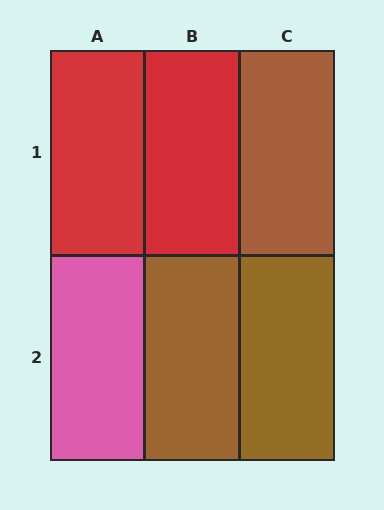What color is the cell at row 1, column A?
Red.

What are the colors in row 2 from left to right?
Pink, brown, brown.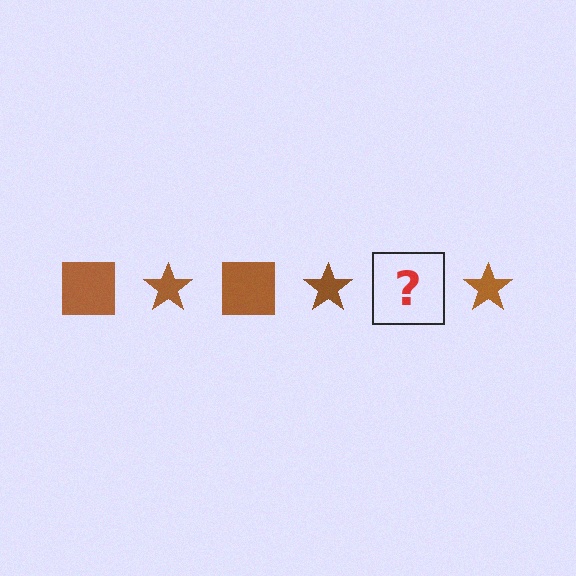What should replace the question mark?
The question mark should be replaced with a brown square.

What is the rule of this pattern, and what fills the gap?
The rule is that the pattern cycles through square, star shapes in brown. The gap should be filled with a brown square.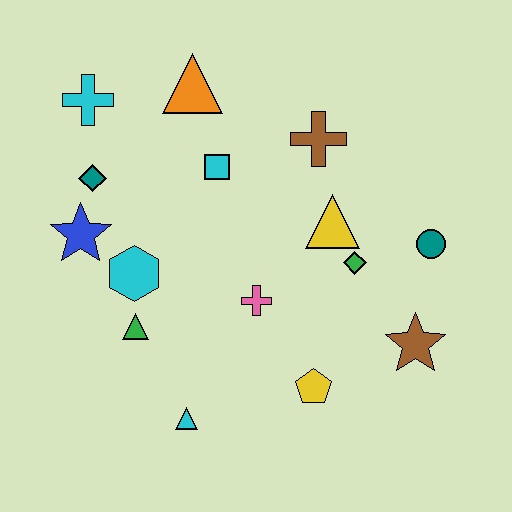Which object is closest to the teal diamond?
The blue star is closest to the teal diamond.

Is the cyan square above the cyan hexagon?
Yes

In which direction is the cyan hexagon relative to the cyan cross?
The cyan hexagon is below the cyan cross.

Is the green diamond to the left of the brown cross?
No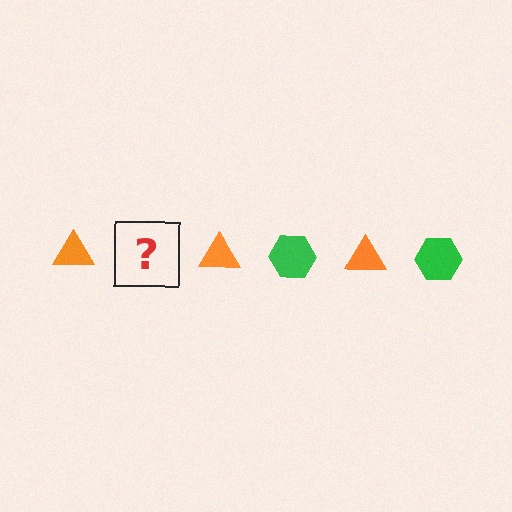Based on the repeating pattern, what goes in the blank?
The blank should be a green hexagon.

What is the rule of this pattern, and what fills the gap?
The rule is that the pattern alternates between orange triangle and green hexagon. The gap should be filled with a green hexagon.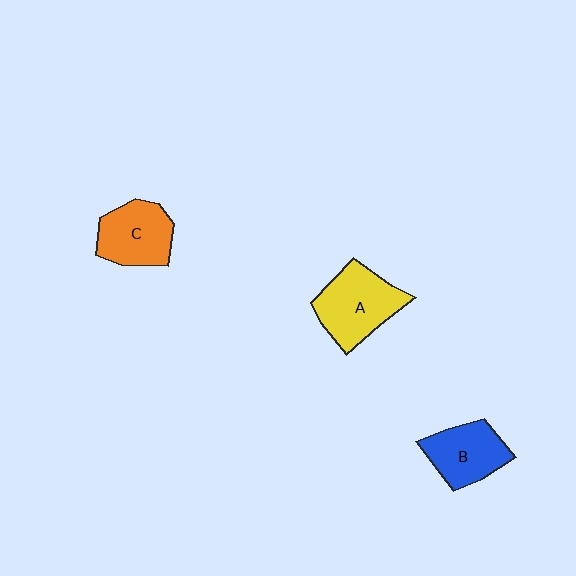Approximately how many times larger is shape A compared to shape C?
Approximately 1.2 times.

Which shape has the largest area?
Shape A (yellow).